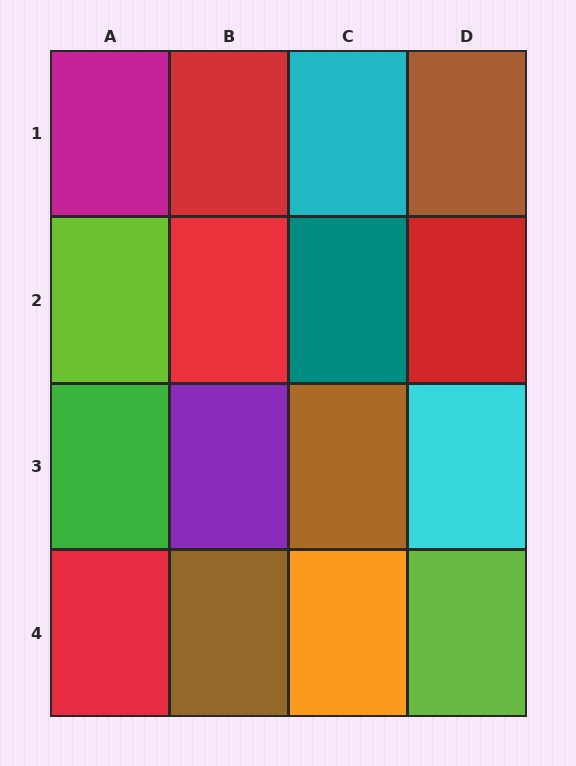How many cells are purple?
1 cell is purple.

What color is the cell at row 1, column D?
Brown.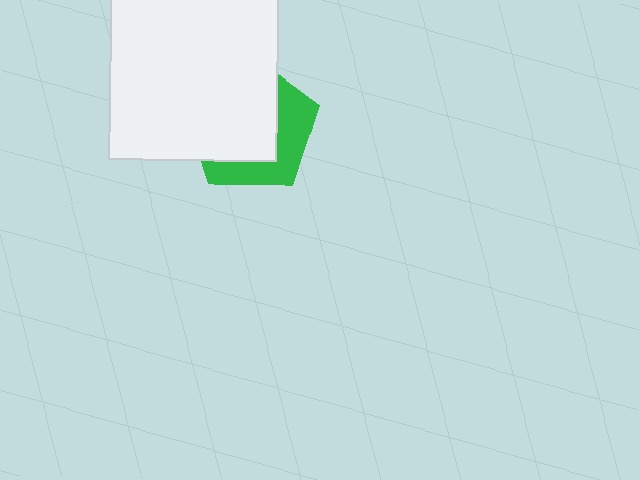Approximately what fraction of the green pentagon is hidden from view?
Roughly 63% of the green pentagon is hidden behind the white square.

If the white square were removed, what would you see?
You would see the complete green pentagon.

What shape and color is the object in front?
The object in front is a white square.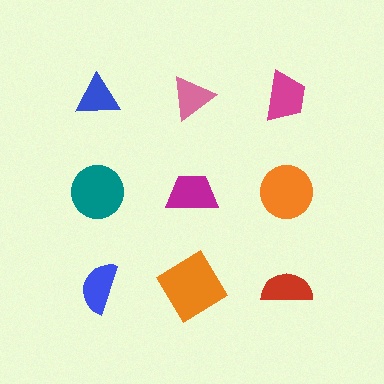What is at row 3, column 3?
A red semicircle.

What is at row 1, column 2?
A pink triangle.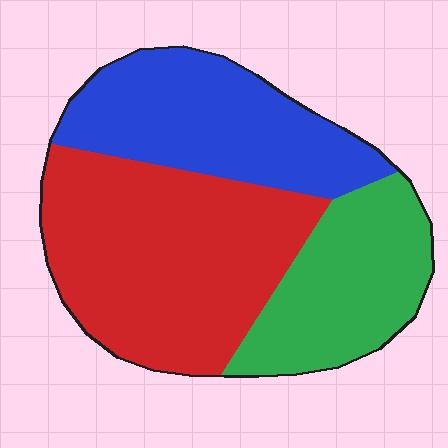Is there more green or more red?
Red.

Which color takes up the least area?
Green, at roughly 25%.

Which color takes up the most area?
Red, at roughly 45%.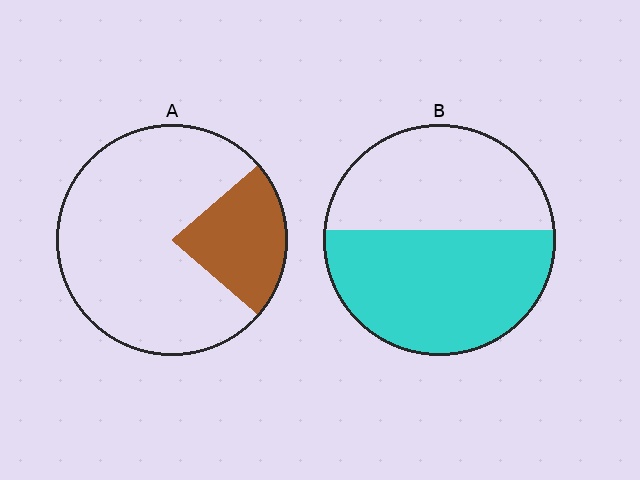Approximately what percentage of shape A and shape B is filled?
A is approximately 25% and B is approximately 55%.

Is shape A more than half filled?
No.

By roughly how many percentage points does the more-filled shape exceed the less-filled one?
By roughly 35 percentage points (B over A).